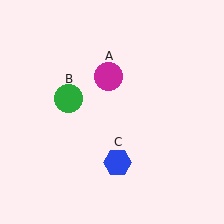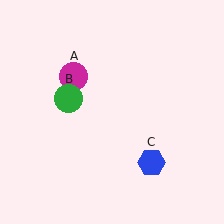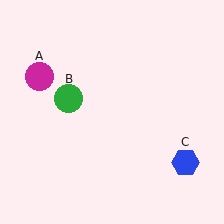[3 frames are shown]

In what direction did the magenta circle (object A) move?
The magenta circle (object A) moved left.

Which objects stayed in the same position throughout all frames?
Green circle (object B) remained stationary.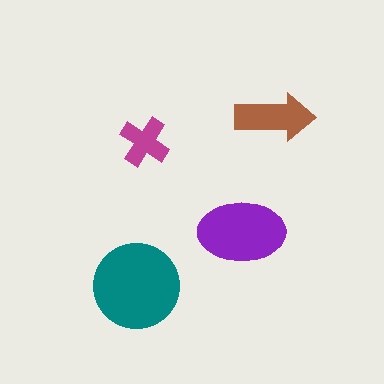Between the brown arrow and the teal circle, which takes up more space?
The teal circle.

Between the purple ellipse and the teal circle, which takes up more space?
The teal circle.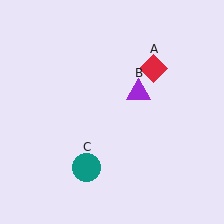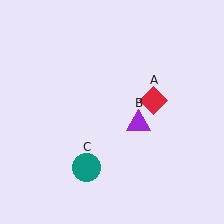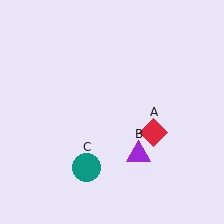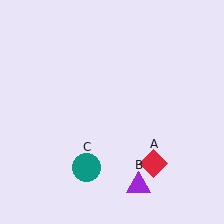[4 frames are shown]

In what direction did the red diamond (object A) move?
The red diamond (object A) moved down.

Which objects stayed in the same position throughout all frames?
Teal circle (object C) remained stationary.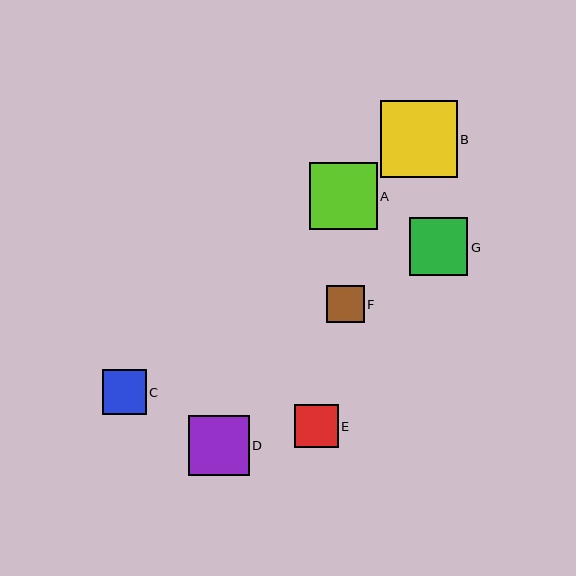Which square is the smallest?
Square F is the smallest with a size of approximately 38 pixels.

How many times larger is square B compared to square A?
Square B is approximately 1.1 times the size of square A.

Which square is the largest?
Square B is the largest with a size of approximately 77 pixels.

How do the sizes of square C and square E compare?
Square C and square E are approximately the same size.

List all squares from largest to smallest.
From largest to smallest: B, A, D, G, C, E, F.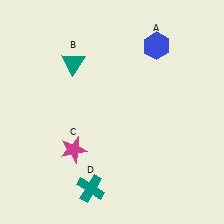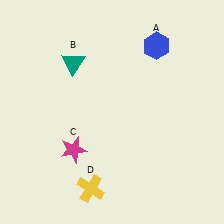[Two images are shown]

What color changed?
The cross (D) changed from teal in Image 1 to yellow in Image 2.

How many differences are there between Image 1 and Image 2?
There is 1 difference between the two images.